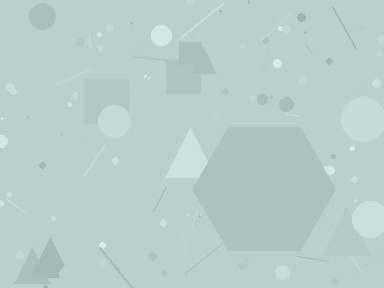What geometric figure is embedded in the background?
A hexagon is embedded in the background.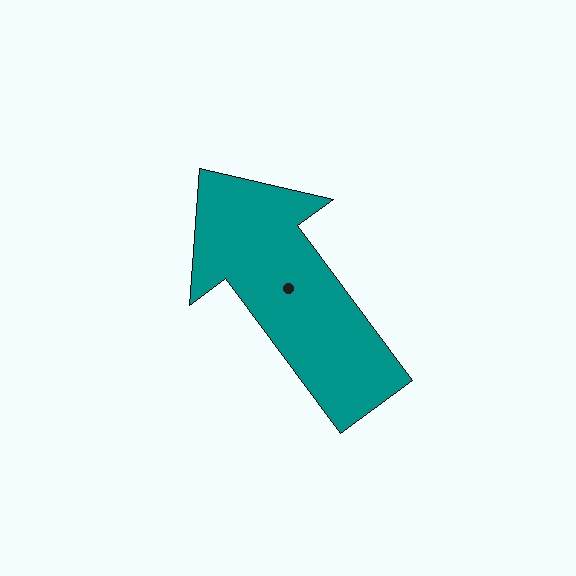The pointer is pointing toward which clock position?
Roughly 11 o'clock.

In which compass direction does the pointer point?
Northwest.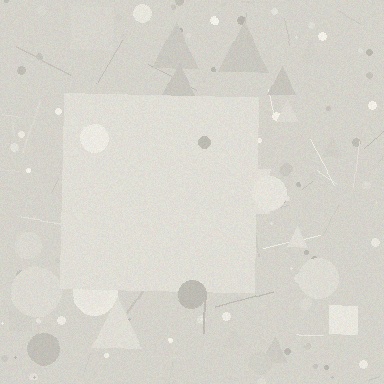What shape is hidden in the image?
A square is hidden in the image.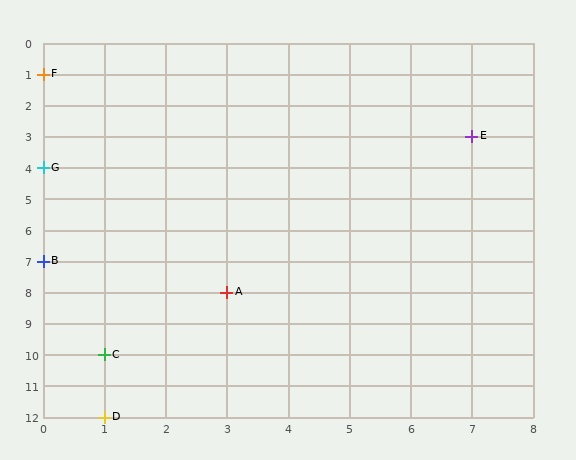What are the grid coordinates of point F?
Point F is at grid coordinates (0, 1).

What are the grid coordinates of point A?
Point A is at grid coordinates (3, 8).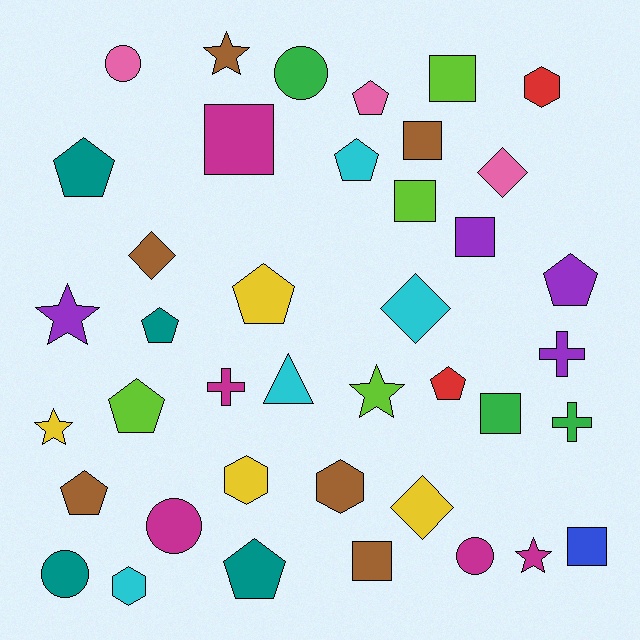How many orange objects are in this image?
There are no orange objects.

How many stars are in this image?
There are 5 stars.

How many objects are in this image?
There are 40 objects.